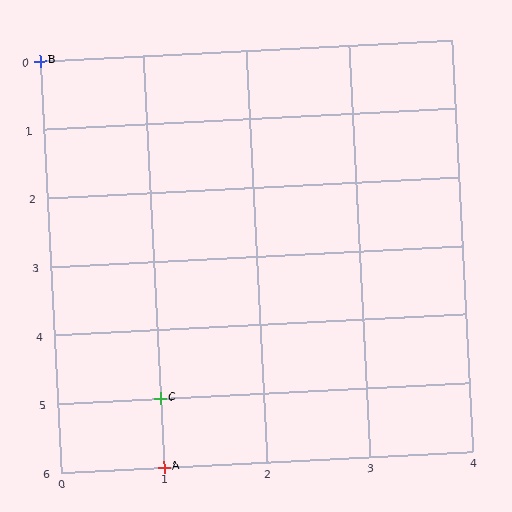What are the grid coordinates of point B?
Point B is at grid coordinates (0, 0).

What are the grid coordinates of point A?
Point A is at grid coordinates (1, 6).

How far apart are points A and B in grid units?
Points A and B are 1 column and 6 rows apart (about 6.1 grid units diagonally).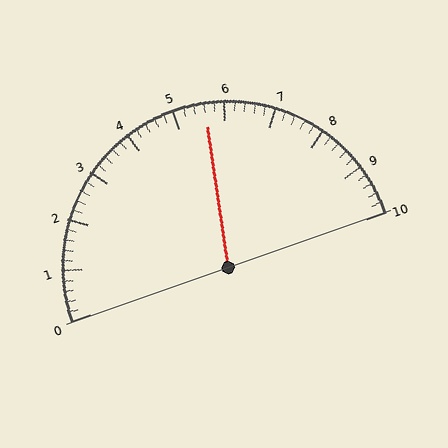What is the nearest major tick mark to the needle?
The nearest major tick mark is 6.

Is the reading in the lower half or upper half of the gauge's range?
The reading is in the upper half of the range (0 to 10).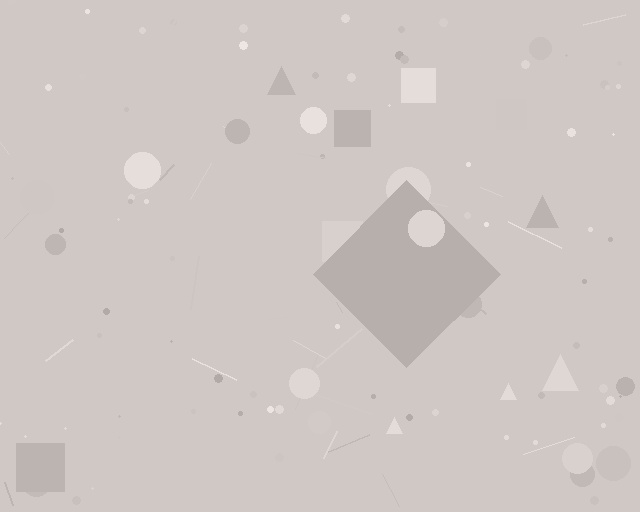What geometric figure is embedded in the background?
A diamond is embedded in the background.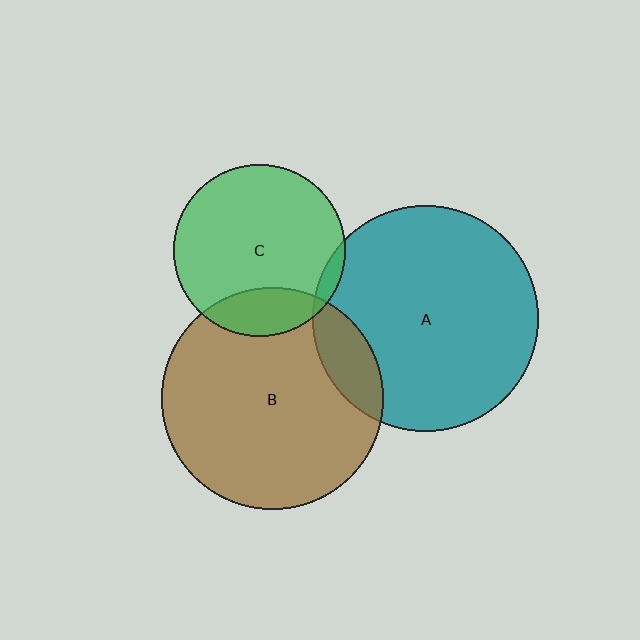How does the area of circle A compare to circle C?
Approximately 1.7 times.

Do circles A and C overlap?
Yes.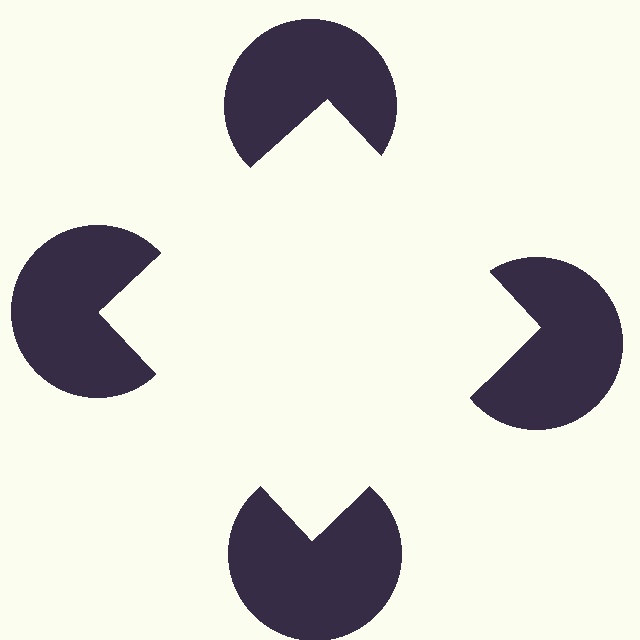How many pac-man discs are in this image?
There are 4 — one at each vertex of the illusory square.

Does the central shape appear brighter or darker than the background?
It typically appears slightly brighter than the background, even though no actual brightness change is drawn.